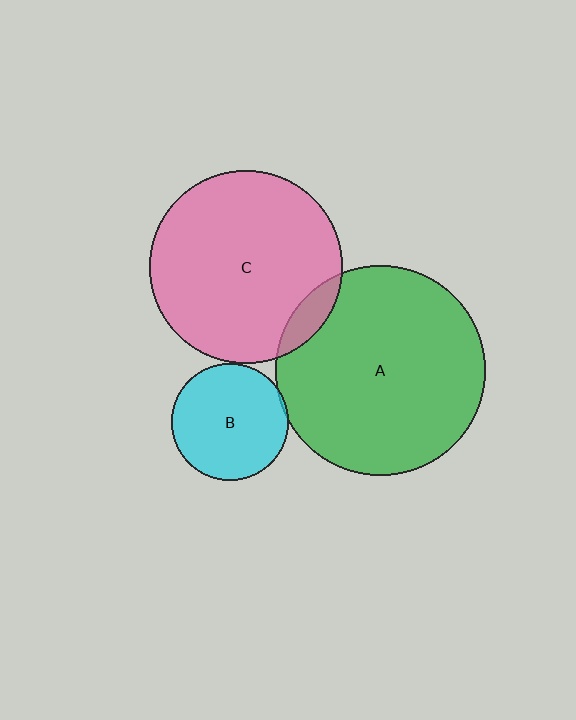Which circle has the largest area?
Circle A (green).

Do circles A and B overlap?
Yes.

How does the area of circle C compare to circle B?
Approximately 2.7 times.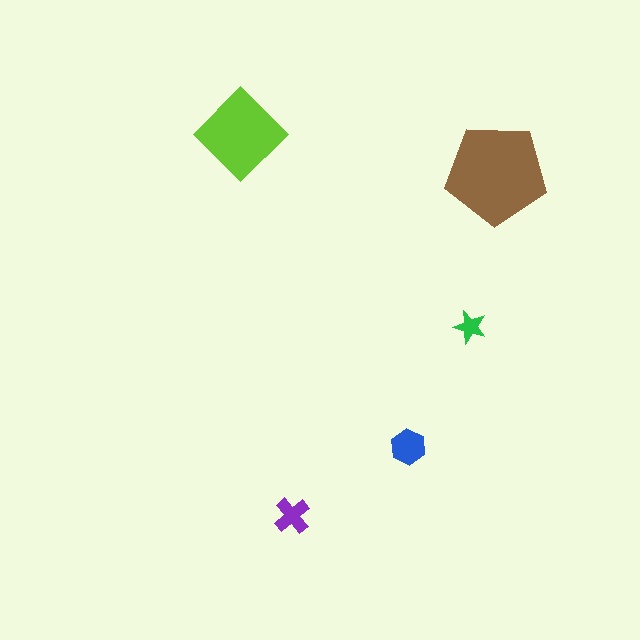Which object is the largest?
The brown pentagon.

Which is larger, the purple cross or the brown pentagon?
The brown pentagon.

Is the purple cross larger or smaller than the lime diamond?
Smaller.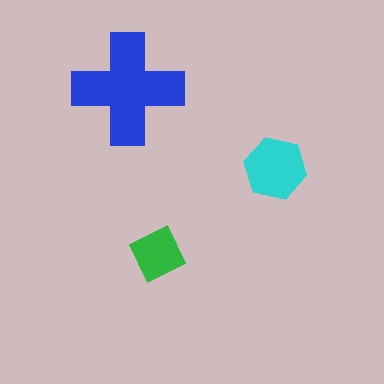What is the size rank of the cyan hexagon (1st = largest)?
2nd.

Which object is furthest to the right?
The cyan hexagon is rightmost.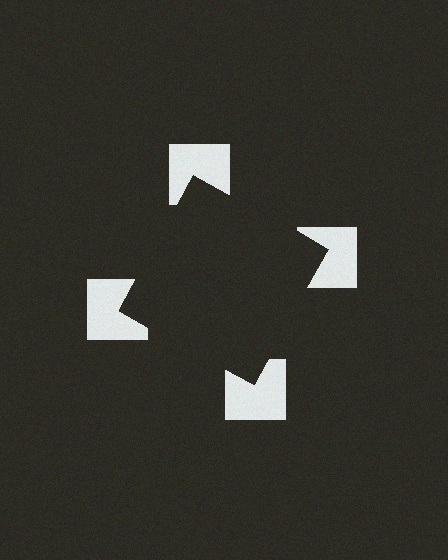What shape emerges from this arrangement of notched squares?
An illusory square — its edges are inferred from the aligned wedge cuts in the notched squares, not physically drawn.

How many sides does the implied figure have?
4 sides.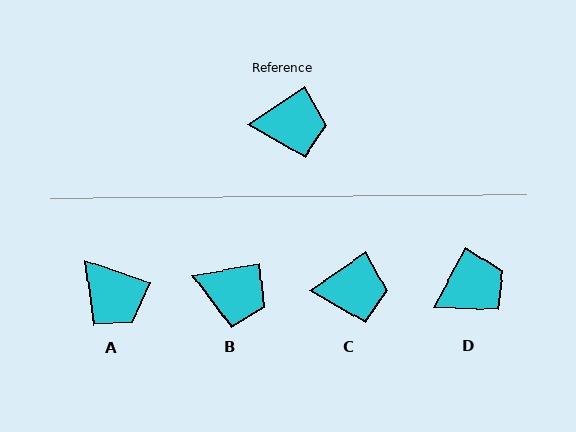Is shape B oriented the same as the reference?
No, it is off by about 24 degrees.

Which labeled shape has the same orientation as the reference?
C.